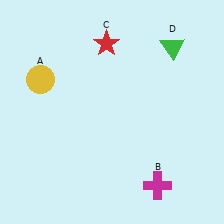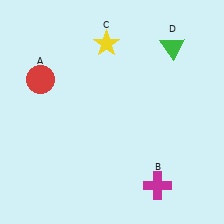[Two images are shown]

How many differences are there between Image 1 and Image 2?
There are 2 differences between the two images.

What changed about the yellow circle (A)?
In Image 1, A is yellow. In Image 2, it changed to red.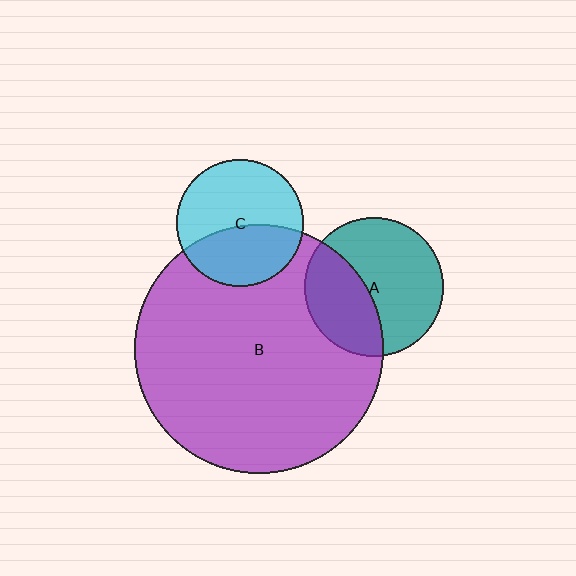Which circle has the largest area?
Circle B (purple).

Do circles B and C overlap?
Yes.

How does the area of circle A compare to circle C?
Approximately 1.2 times.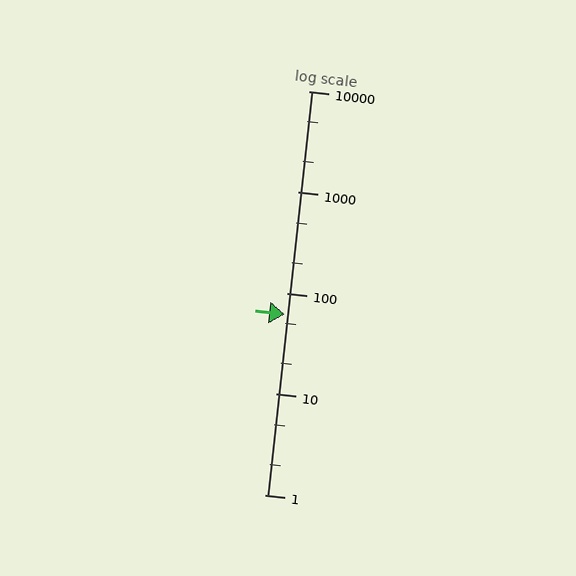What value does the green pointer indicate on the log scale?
The pointer indicates approximately 61.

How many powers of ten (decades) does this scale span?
The scale spans 4 decades, from 1 to 10000.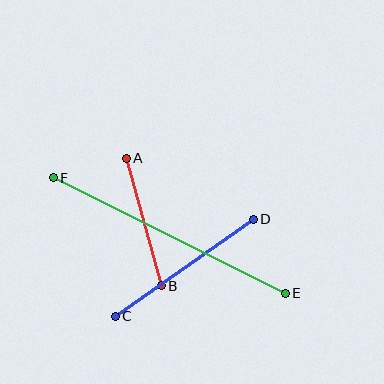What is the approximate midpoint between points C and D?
The midpoint is at approximately (184, 268) pixels.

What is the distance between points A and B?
The distance is approximately 132 pixels.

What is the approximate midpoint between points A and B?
The midpoint is at approximately (144, 222) pixels.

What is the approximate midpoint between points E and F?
The midpoint is at approximately (169, 235) pixels.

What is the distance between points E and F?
The distance is approximately 259 pixels.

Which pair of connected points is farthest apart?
Points E and F are farthest apart.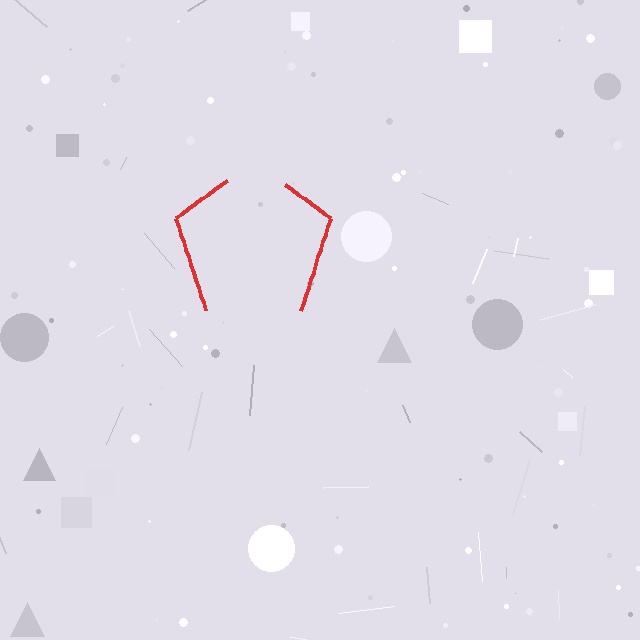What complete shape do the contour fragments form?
The contour fragments form a pentagon.